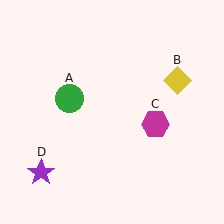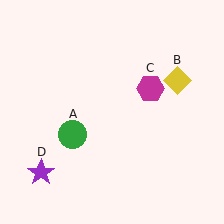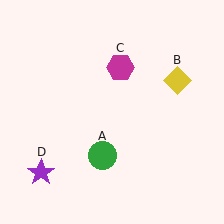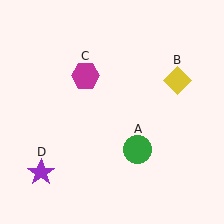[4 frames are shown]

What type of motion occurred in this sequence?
The green circle (object A), magenta hexagon (object C) rotated counterclockwise around the center of the scene.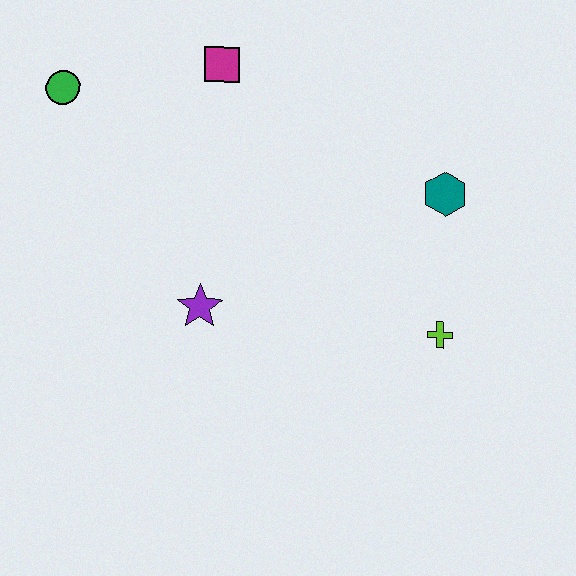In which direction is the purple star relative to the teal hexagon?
The purple star is to the left of the teal hexagon.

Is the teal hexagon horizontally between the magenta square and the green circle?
No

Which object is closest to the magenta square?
The green circle is closest to the magenta square.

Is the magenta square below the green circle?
No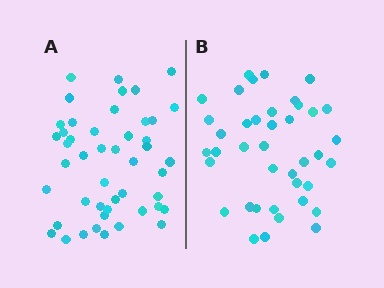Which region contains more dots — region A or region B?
Region A (the left region) has more dots.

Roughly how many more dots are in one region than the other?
Region A has roughly 8 or so more dots than region B.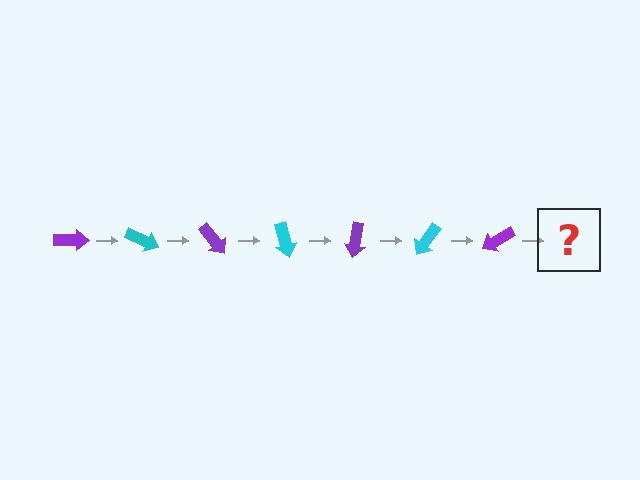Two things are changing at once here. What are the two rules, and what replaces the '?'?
The two rules are that it rotates 25 degrees each step and the color cycles through purple and cyan. The '?' should be a cyan arrow, rotated 175 degrees from the start.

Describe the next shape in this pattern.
It should be a cyan arrow, rotated 175 degrees from the start.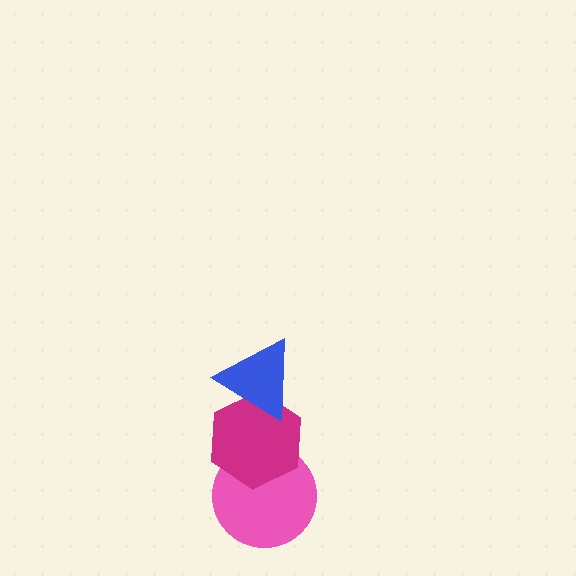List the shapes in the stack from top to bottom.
From top to bottom: the blue triangle, the magenta hexagon, the pink circle.